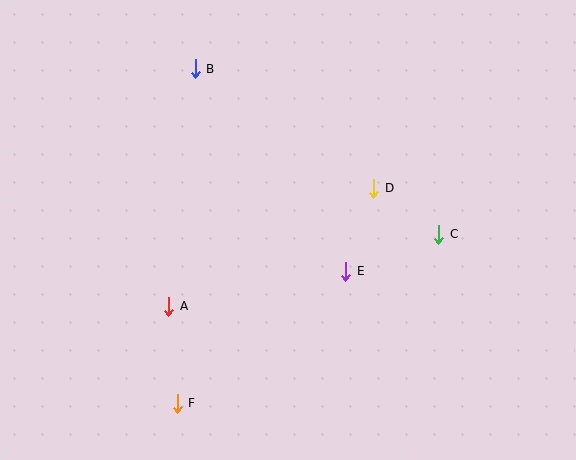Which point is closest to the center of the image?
Point E at (346, 271) is closest to the center.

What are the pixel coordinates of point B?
Point B is at (195, 69).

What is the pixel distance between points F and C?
The distance between F and C is 311 pixels.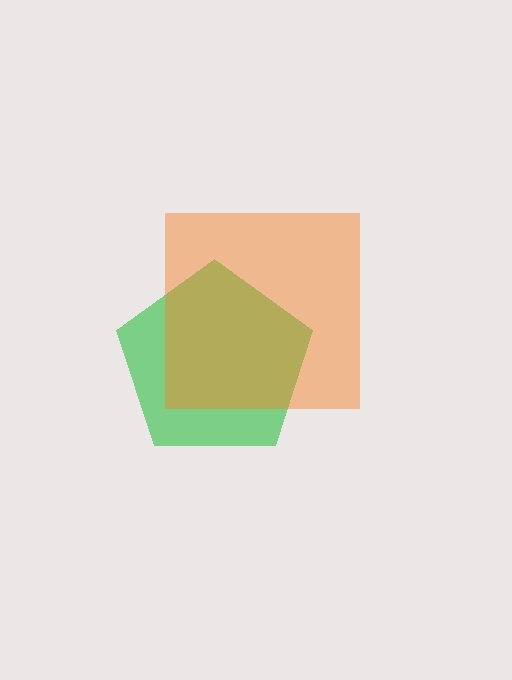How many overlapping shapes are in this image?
There are 2 overlapping shapes in the image.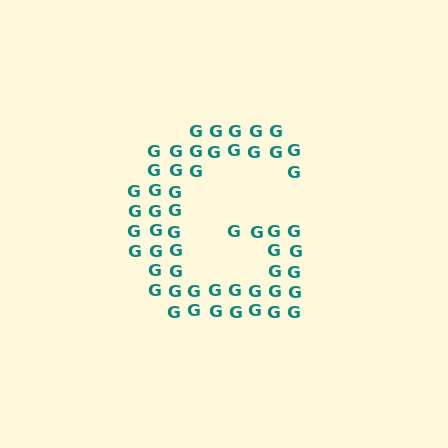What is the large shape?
The large shape is the letter G.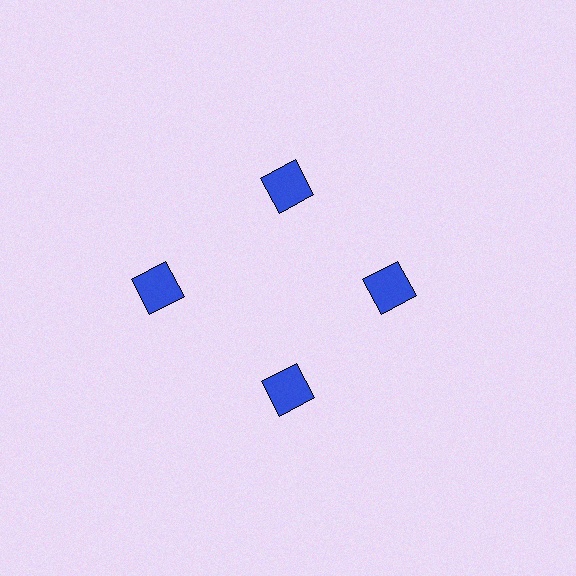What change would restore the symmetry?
The symmetry would be restored by moving it inward, back onto the ring so that all 4 squares sit at equal angles and equal distance from the center.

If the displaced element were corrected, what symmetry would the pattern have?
It would have 4-fold rotational symmetry — the pattern would map onto itself every 90 degrees.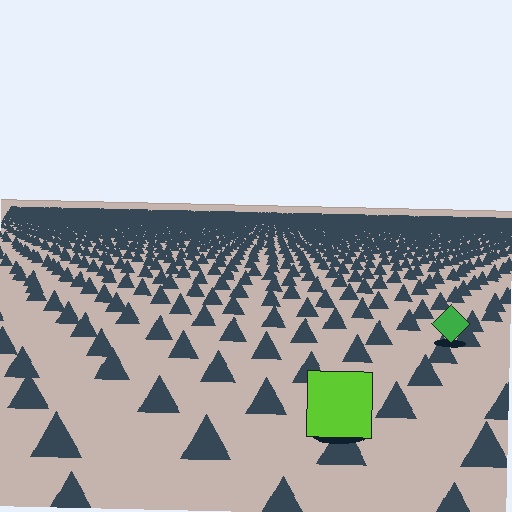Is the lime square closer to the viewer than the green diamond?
Yes. The lime square is closer — you can tell from the texture gradient: the ground texture is coarser near it.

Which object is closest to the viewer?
The lime square is closest. The texture marks near it are larger and more spread out.